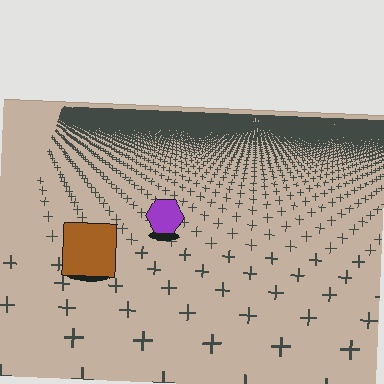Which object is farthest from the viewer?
The purple hexagon is farthest from the viewer. It appears smaller and the ground texture around it is denser.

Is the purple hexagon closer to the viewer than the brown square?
No. The brown square is closer — you can tell from the texture gradient: the ground texture is coarser near it.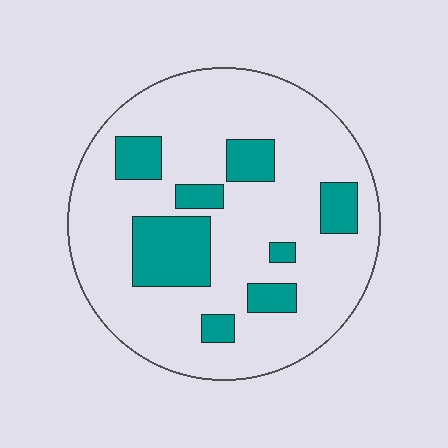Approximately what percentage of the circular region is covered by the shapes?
Approximately 20%.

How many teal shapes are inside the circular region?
8.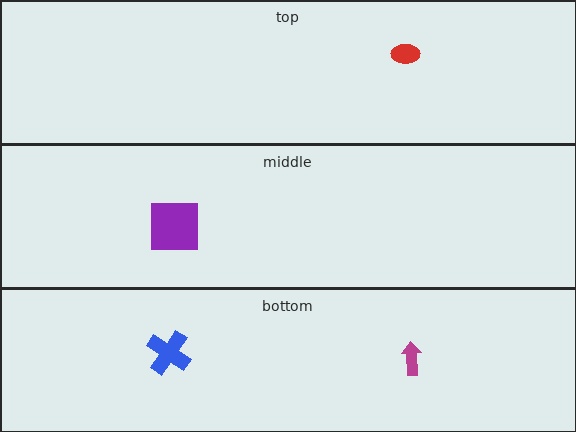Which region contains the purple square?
The middle region.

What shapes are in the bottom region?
The blue cross, the magenta arrow.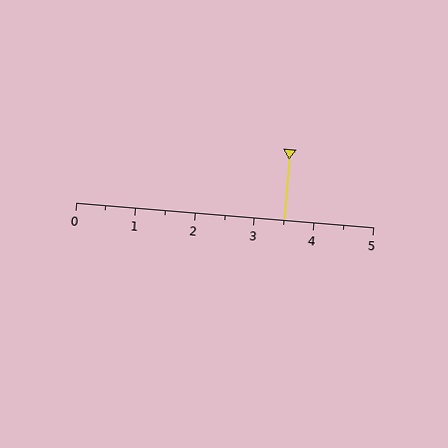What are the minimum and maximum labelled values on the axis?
The axis runs from 0 to 5.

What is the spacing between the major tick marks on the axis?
The major ticks are spaced 1 apart.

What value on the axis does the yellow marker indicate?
The marker indicates approximately 3.5.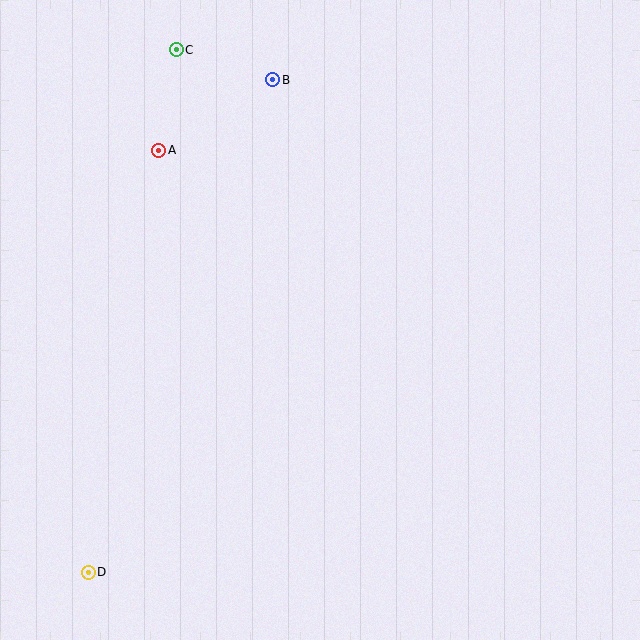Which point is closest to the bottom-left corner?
Point D is closest to the bottom-left corner.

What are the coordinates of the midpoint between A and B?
The midpoint between A and B is at (216, 115).